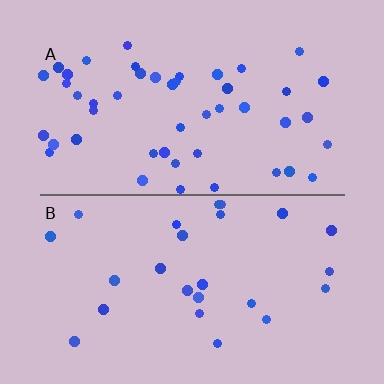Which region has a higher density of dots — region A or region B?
A (the top).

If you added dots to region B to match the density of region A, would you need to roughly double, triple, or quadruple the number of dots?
Approximately double.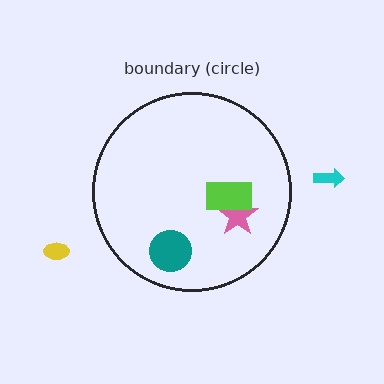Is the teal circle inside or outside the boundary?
Inside.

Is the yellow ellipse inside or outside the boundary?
Outside.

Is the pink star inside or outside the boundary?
Inside.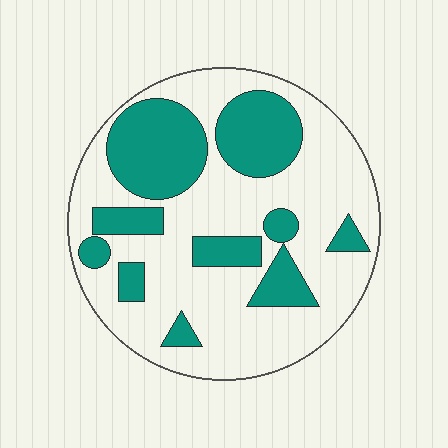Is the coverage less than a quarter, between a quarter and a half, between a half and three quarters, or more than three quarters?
Between a quarter and a half.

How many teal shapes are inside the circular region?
10.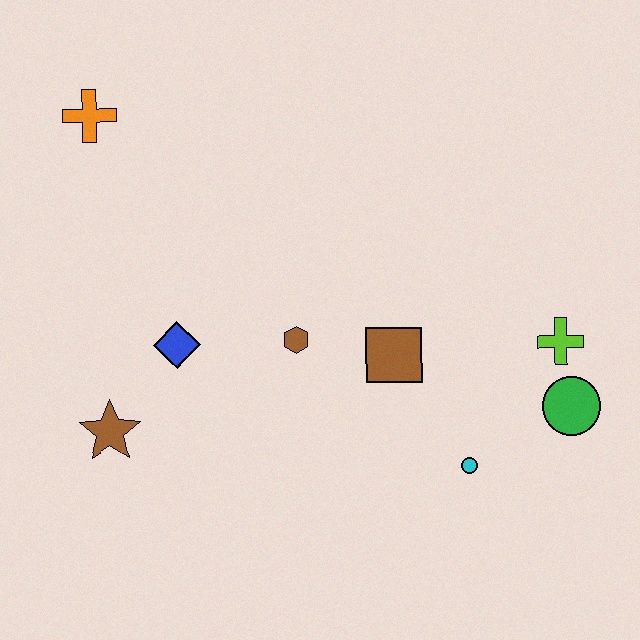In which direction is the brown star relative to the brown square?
The brown star is to the left of the brown square.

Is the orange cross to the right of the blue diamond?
No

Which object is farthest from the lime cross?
The orange cross is farthest from the lime cross.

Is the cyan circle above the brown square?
No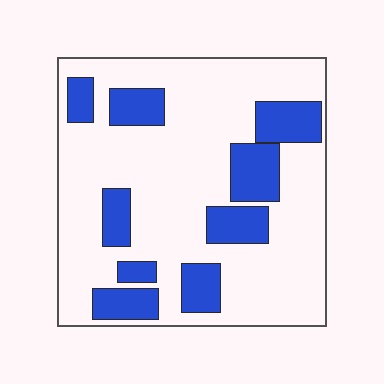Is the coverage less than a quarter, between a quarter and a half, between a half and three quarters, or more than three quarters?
Between a quarter and a half.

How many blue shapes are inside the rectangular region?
9.